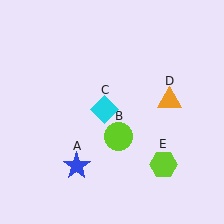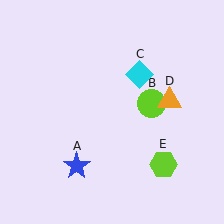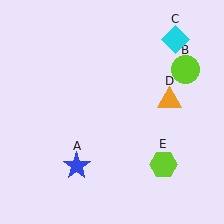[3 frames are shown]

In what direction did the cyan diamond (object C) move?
The cyan diamond (object C) moved up and to the right.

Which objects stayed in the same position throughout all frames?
Blue star (object A) and orange triangle (object D) and lime hexagon (object E) remained stationary.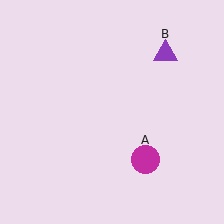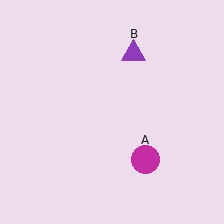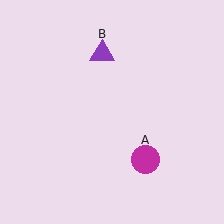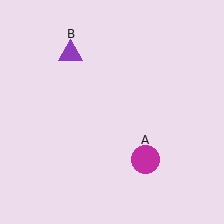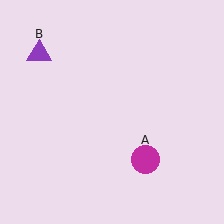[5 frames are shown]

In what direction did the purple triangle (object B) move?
The purple triangle (object B) moved left.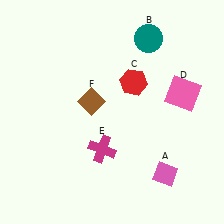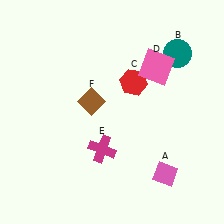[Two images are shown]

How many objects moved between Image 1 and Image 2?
2 objects moved between the two images.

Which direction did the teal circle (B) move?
The teal circle (B) moved right.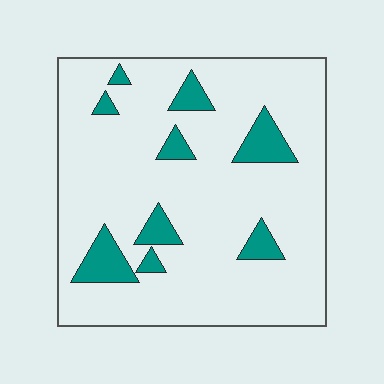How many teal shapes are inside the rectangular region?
9.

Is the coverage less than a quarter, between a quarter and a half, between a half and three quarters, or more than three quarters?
Less than a quarter.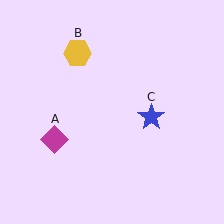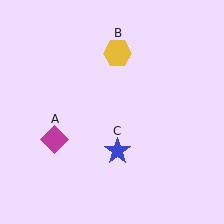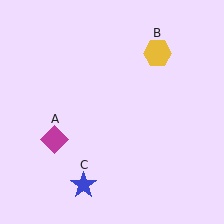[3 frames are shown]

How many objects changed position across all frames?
2 objects changed position: yellow hexagon (object B), blue star (object C).